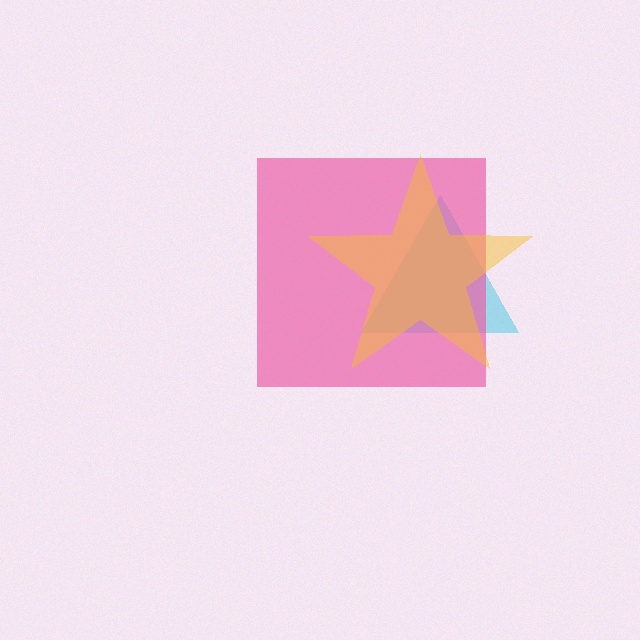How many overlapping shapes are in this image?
There are 3 overlapping shapes in the image.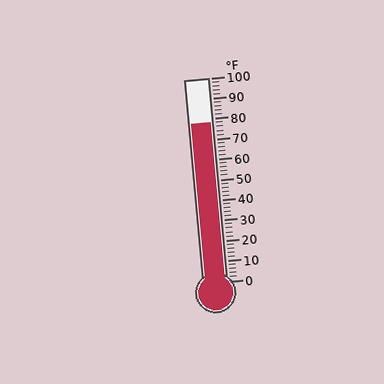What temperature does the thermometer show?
The thermometer shows approximately 78°F.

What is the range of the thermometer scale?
The thermometer scale ranges from 0°F to 100°F.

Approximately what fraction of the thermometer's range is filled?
The thermometer is filled to approximately 80% of its range.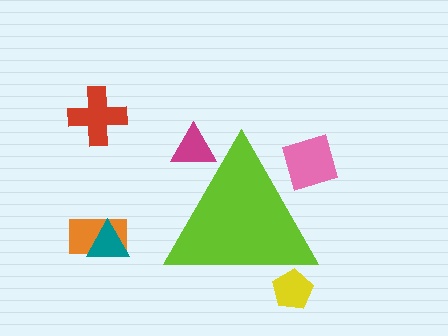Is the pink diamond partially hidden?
Yes, the pink diamond is partially hidden behind the lime triangle.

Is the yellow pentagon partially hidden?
Yes, the yellow pentagon is partially hidden behind the lime triangle.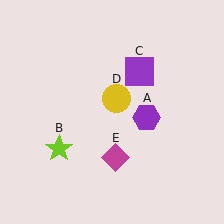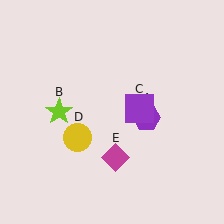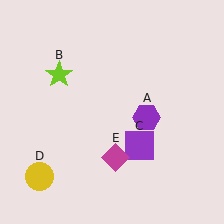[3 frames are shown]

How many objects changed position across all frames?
3 objects changed position: lime star (object B), purple square (object C), yellow circle (object D).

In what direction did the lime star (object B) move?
The lime star (object B) moved up.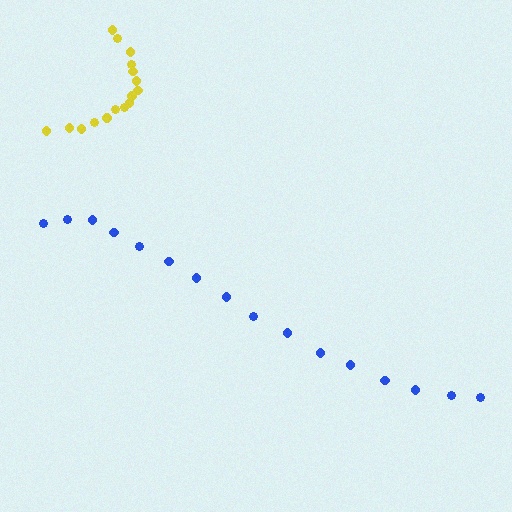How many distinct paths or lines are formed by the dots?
There are 2 distinct paths.